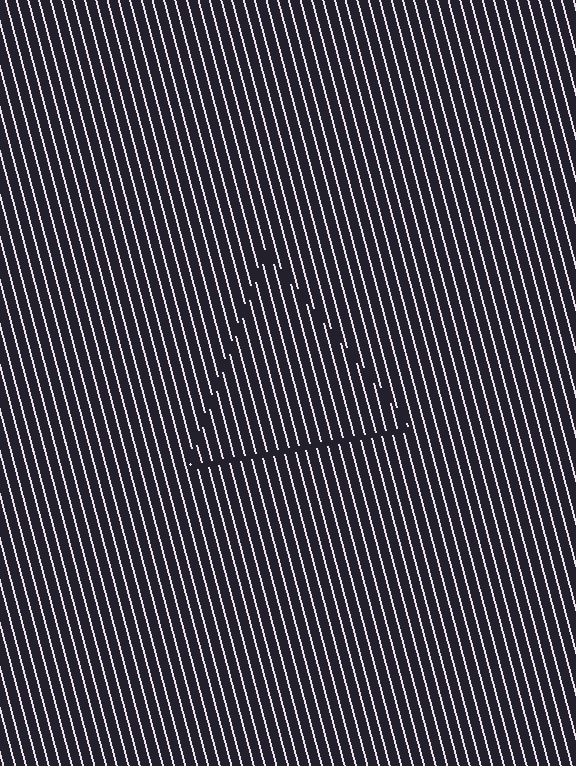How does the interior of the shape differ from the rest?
The interior of the shape contains the same grating, shifted by half a period — the contour is defined by the phase discontinuity where line-ends from the inner and outer gratings abut.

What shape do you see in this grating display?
An illusory triangle. The interior of the shape contains the same grating, shifted by half a period — the contour is defined by the phase discontinuity where line-ends from the inner and outer gratings abut.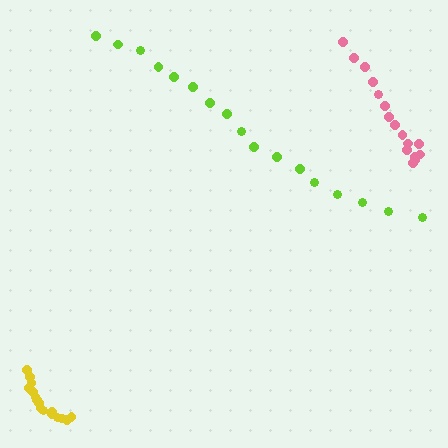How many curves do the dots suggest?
There are 3 distinct paths.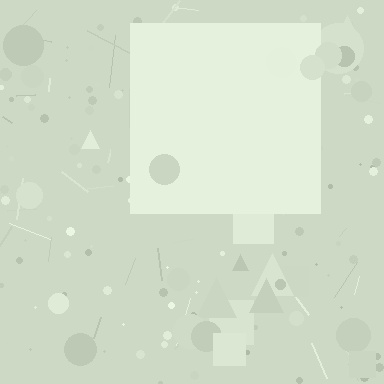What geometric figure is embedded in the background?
A square is embedded in the background.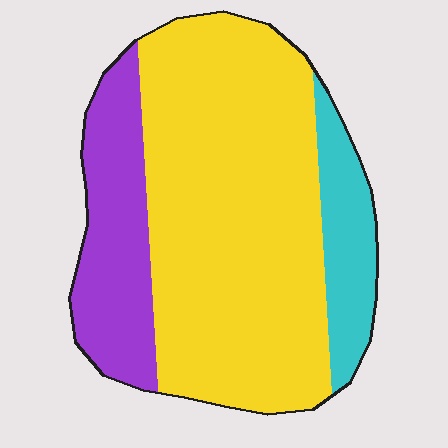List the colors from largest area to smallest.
From largest to smallest: yellow, purple, cyan.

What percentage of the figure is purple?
Purple takes up less than a quarter of the figure.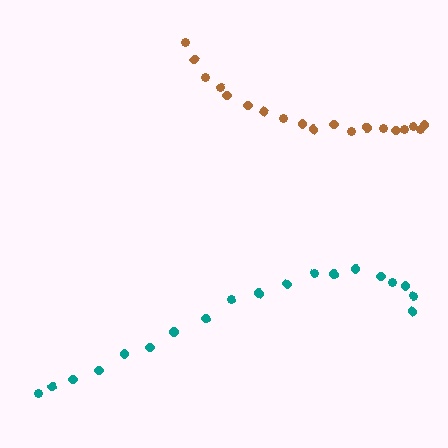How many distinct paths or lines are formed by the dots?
There are 2 distinct paths.